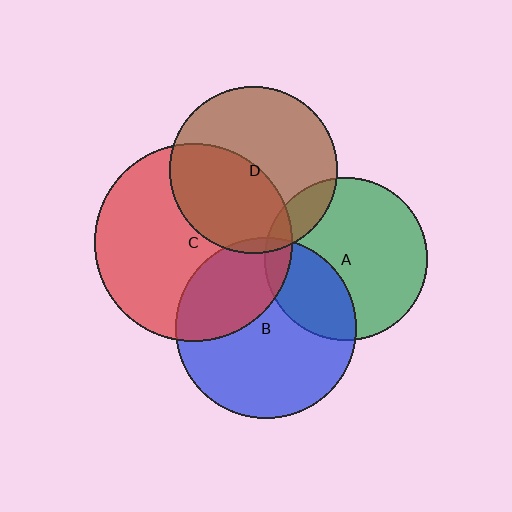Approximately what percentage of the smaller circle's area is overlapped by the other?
Approximately 10%.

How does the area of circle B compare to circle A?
Approximately 1.2 times.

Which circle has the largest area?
Circle C (red).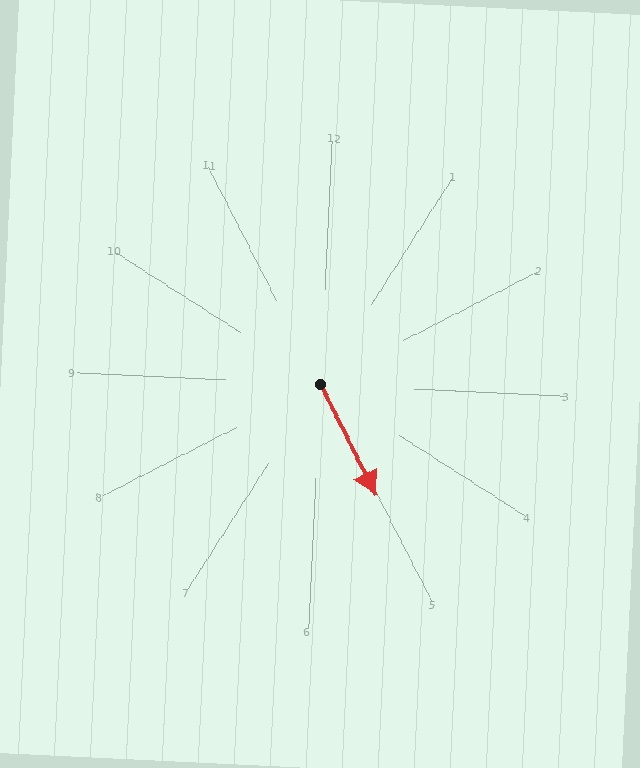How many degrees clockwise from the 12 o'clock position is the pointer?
Approximately 151 degrees.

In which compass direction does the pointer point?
Southeast.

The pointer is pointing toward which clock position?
Roughly 5 o'clock.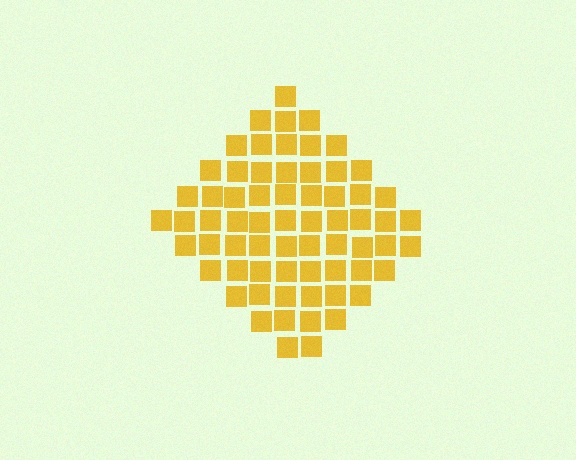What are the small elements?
The small elements are squares.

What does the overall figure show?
The overall figure shows a diamond.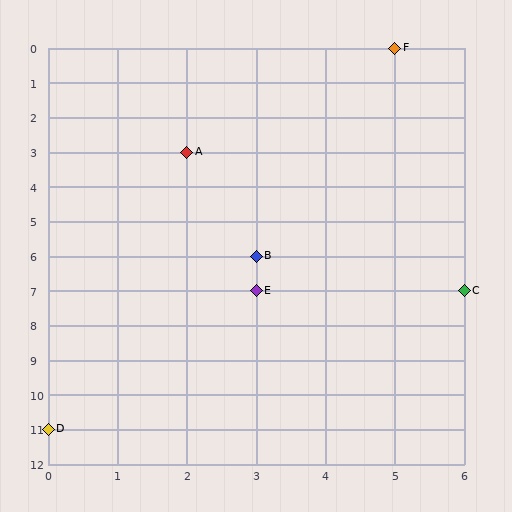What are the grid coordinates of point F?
Point F is at grid coordinates (5, 0).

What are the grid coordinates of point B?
Point B is at grid coordinates (3, 6).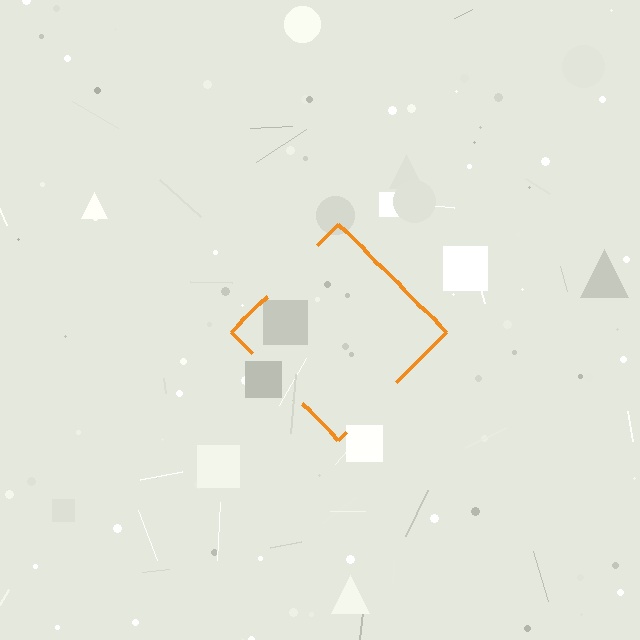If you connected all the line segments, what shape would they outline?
They would outline a diamond.